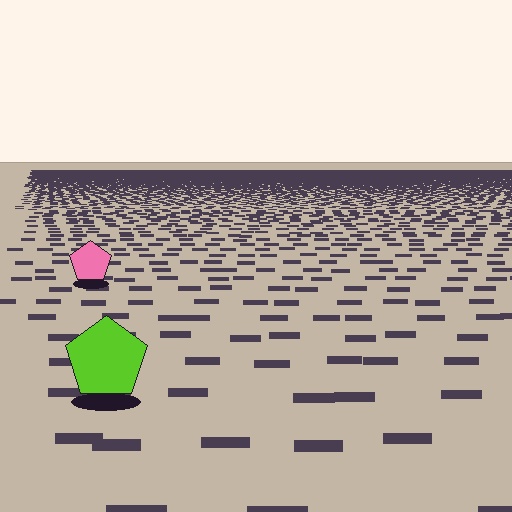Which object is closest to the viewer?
The lime pentagon is closest. The texture marks near it are larger and more spread out.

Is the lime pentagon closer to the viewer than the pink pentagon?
Yes. The lime pentagon is closer — you can tell from the texture gradient: the ground texture is coarser near it.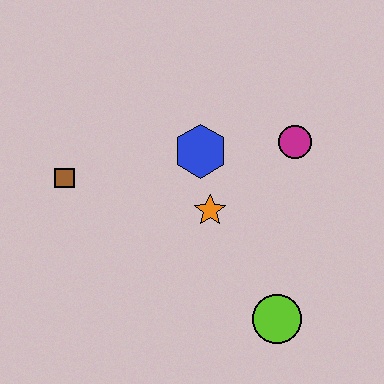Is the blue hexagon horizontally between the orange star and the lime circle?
No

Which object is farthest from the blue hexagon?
The lime circle is farthest from the blue hexagon.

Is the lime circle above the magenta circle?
No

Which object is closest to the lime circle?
The orange star is closest to the lime circle.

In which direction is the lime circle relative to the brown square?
The lime circle is to the right of the brown square.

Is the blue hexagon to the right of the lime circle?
No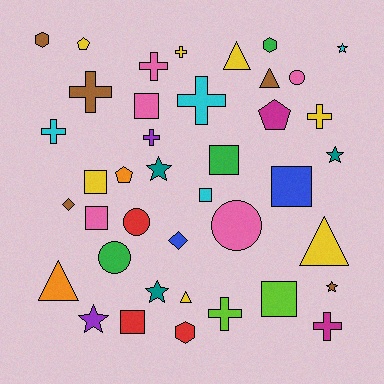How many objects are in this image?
There are 40 objects.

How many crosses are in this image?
There are 9 crosses.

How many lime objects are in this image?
There are 2 lime objects.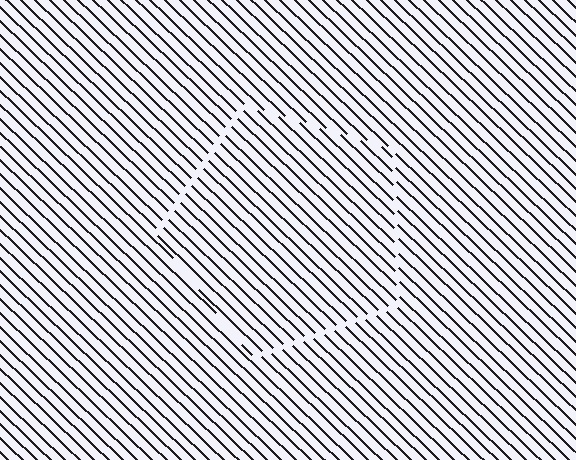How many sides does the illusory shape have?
5 sides — the line-ends trace a pentagon.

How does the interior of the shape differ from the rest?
The interior of the shape contains the same grating, shifted by half a period — the contour is defined by the phase discontinuity where line-ends from the inner and outer gratings abut.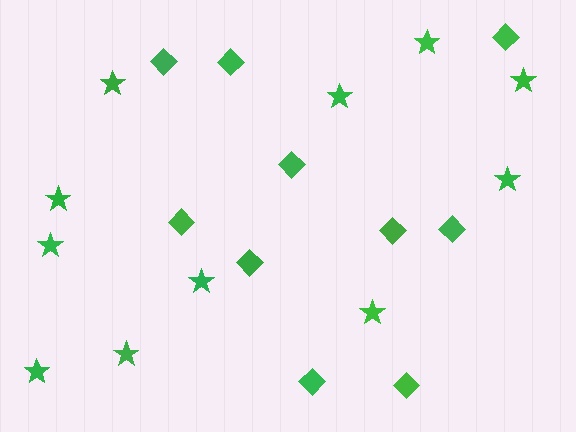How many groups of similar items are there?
There are 2 groups: one group of diamonds (10) and one group of stars (11).